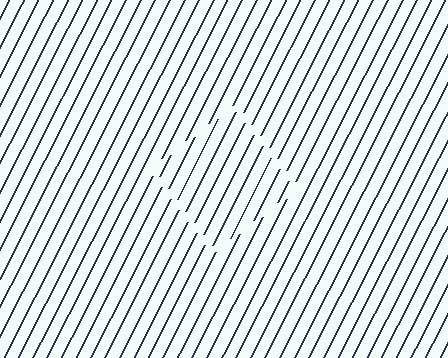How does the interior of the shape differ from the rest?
The interior of the shape contains the same grating, shifted by half a period — the contour is defined by the phase discontinuity where line-ends from the inner and outer gratings abut.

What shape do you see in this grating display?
An illusory square. The interior of the shape contains the same grating, shifted by half a period — the contour is defined by the phase discontinuity where line-ends from the inner and outer gratings abut.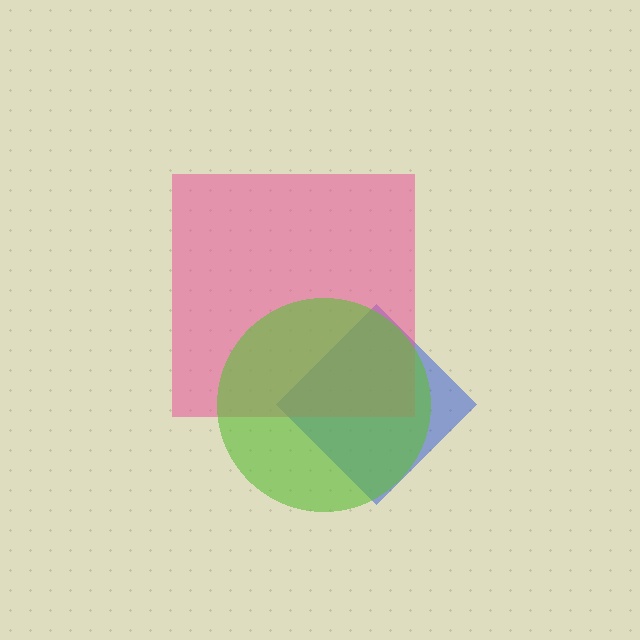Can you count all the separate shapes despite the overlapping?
Yes, there are 3 separate shapes.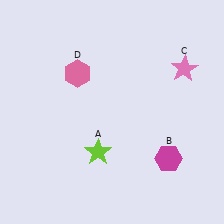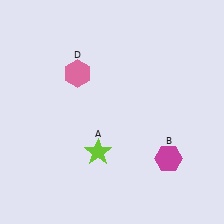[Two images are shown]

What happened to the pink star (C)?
The pink star (C) was removed in Image 2. It was in the top-right area of Image 1.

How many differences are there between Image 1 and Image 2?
There is 1 difference between the two images.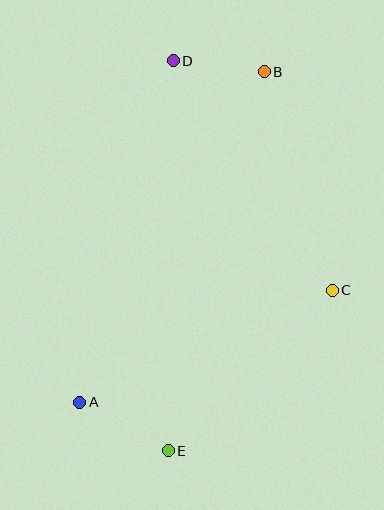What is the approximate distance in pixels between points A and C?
The distance between A and C is approximately 276 pixels.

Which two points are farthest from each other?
Points B and E are farthest from each other.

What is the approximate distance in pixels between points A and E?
The distance between A and E is approximately 101 pixels.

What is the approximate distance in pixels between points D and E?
The distance between D and E is approximately 390 pixels.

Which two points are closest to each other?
Points B and D are closest to each other.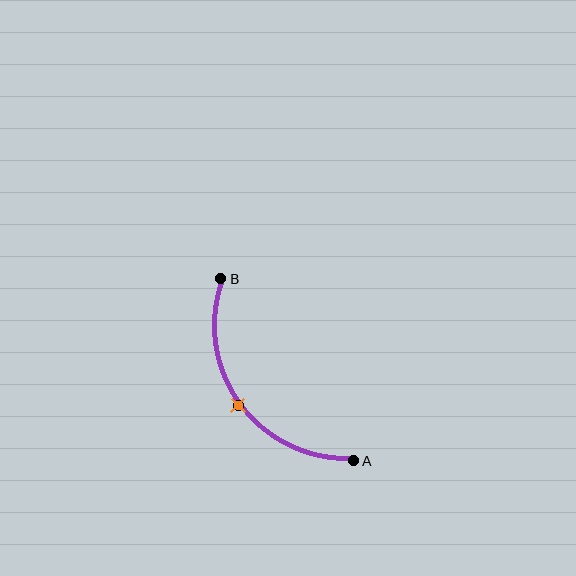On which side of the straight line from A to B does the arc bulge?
The arc bulges below and to the left of the straight line connecting A and B.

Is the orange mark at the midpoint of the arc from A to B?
Yes. The orange mark lies on the arc at equal arc-length from both A and B — it is the arc midpoint.